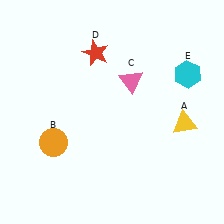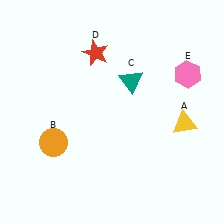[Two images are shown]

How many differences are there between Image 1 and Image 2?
There are 2 differences between the two images.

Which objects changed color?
C changed from pink to teal. E changed from cyan to pink.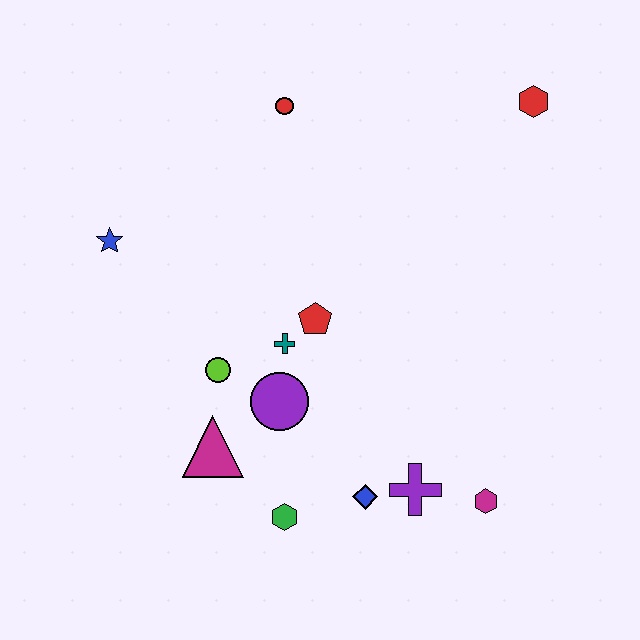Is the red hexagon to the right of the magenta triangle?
Yes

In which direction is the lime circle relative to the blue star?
The lime circle is below the blue star.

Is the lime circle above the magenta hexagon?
Yes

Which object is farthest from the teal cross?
The red hexagon is farthest from the teal cross.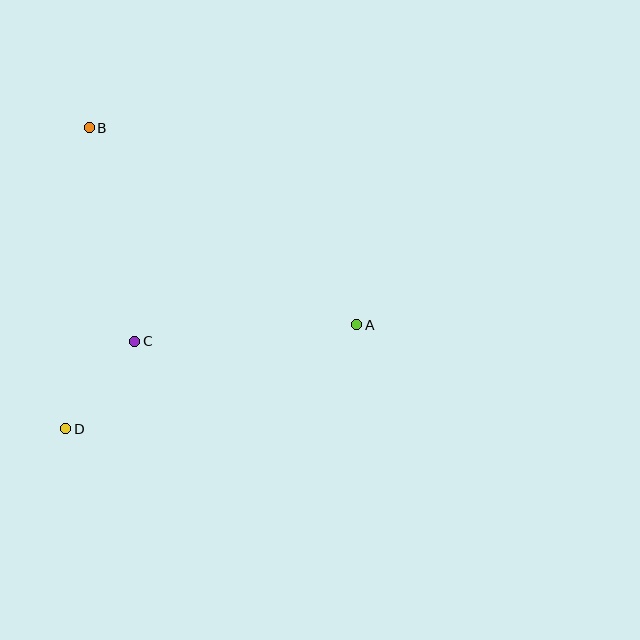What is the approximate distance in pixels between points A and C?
The distance between A and C is approximately 223 pixels.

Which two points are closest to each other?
Points C and D are closest to each other.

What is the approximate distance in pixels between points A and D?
The distance between A and D is approximately 309 pixels.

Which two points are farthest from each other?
Points A and B are farthest from each other.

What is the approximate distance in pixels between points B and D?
The distance between B and D is approximately 302 pixels.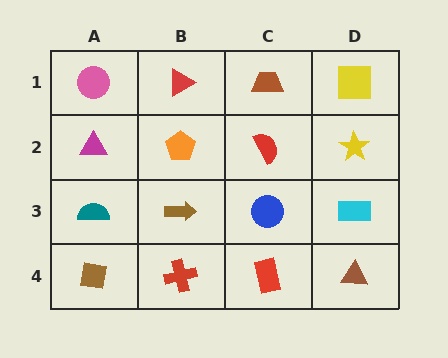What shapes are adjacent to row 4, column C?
A blue circle (row 3, column C), a red cross (row 4, column B), a brown triangle (row 4, column D).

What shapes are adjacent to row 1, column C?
A red semicircle (row 2, column C), a red triangle (row 1, column B), a yellow square (row 1, column D).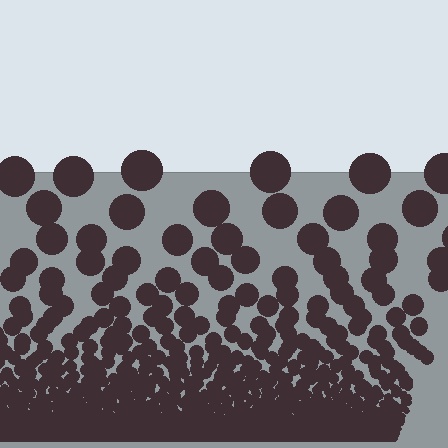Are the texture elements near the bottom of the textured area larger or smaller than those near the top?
Smaller. The gradient is inverted — elements near the bottom are smaller and denser.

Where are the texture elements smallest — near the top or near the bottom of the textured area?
Near the bottom.